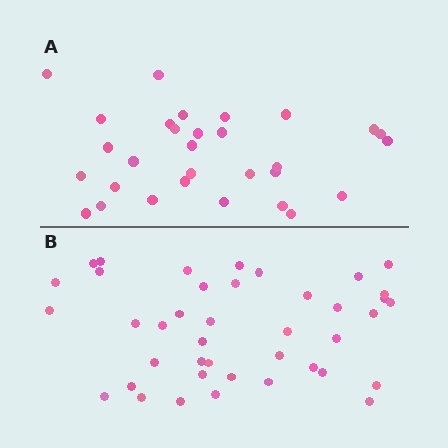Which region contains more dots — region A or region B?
Region B (the bottom region) has more dots.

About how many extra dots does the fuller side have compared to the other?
Region B has roughly 12 or so more dots than region A.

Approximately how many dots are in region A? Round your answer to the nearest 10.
About 30 dots.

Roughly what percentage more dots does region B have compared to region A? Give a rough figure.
About 35% more.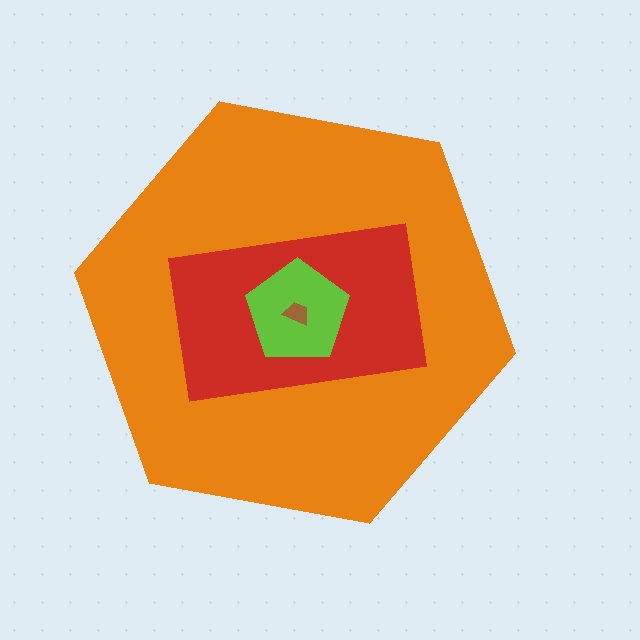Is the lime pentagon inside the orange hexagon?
Yes.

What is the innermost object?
The brown trapezoid.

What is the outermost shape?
The orange hexagon.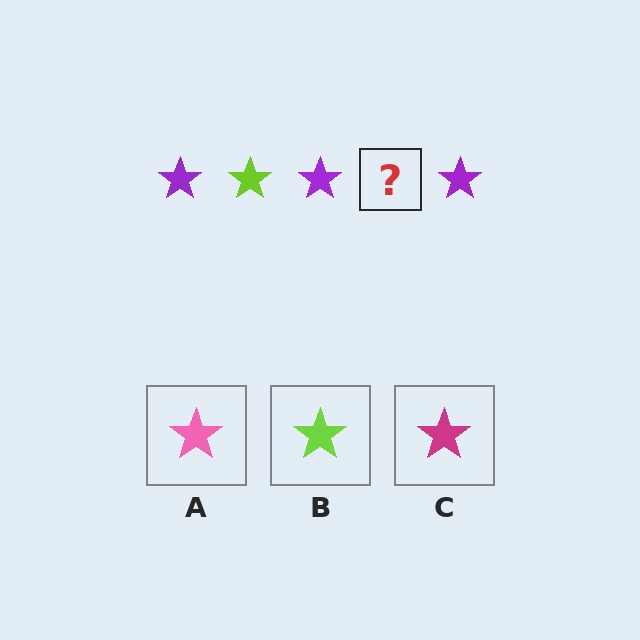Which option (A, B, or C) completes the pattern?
B.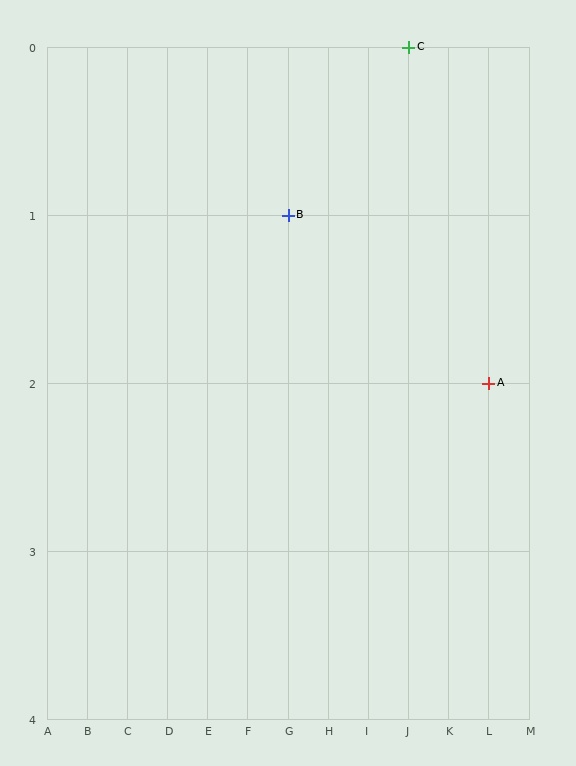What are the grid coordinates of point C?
Point C is at grid coordinates (J, 0).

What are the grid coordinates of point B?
Point B is at grid coordinates (G, 1).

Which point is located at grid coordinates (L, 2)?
Point A is at (L, 2).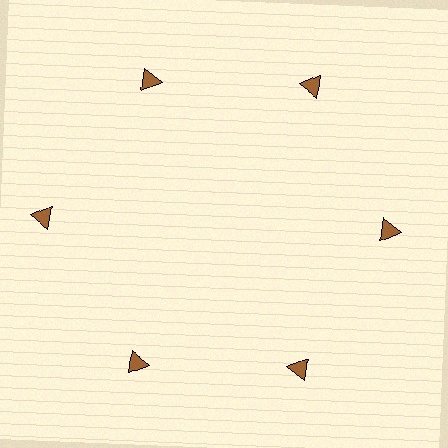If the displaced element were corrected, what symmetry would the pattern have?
It would have 6-fold rotational symmetry — the pattern would map onto itself every 60 degrees.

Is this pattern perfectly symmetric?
No. The 6 brown triangles are arranged in a ring, but one element near the 9 o'clock position is pushed outward from the center, breaking the 6-fold rotational symmetry.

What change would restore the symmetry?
The symmetry would be restored by moving it inward, back onto the ring so that all 6 triangles sit at equal angles and equal distance from the center.